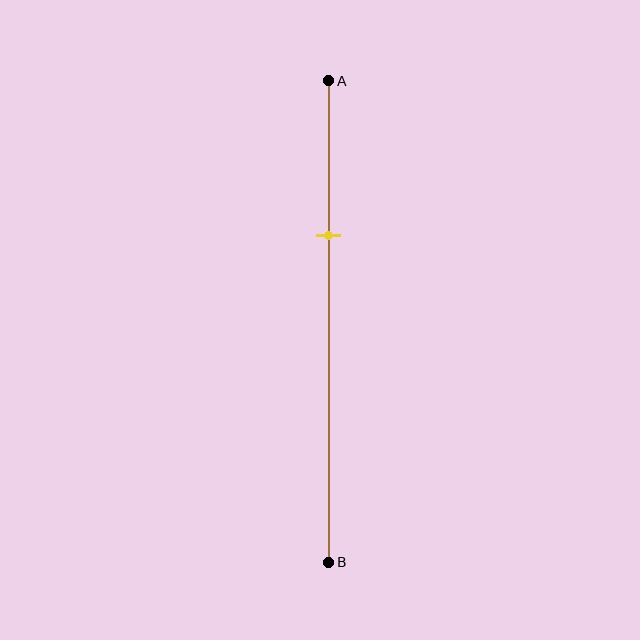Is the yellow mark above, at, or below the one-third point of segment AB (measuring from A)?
The yellow mark is approximately at the one-third point of segment AB.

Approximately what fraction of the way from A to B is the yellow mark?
The yellow mark is approximately 30% of the way from A to B.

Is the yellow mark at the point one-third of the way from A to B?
Yes, the mark is approximately at the one-third point.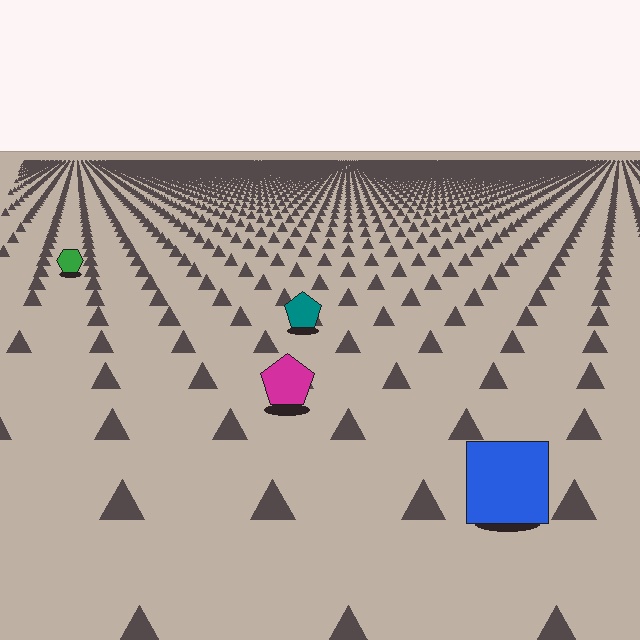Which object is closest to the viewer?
The blue square is closest. The texture marks near it are larger and more spread out.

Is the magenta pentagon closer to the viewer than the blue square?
No. The blue square is closer — you can tell from the texture gradient: the ground texture is coarser near it.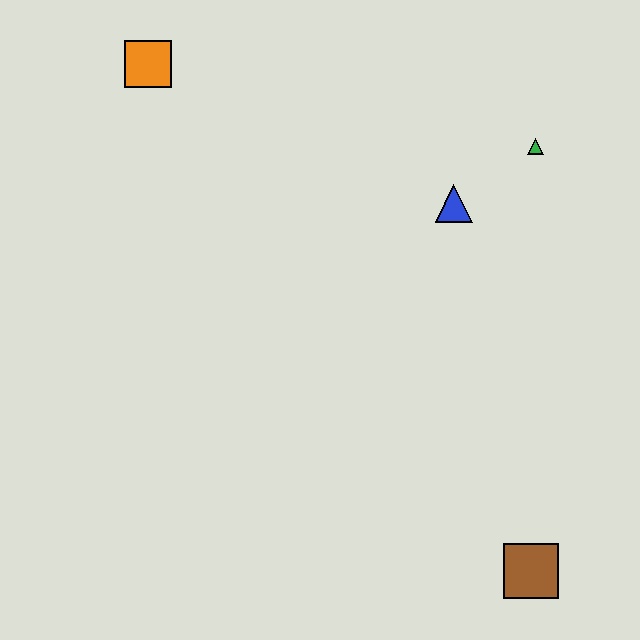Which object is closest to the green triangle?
The blue triangle is closest to the green triangle.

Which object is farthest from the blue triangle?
The brown square is farthest from the blue triangle.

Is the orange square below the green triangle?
No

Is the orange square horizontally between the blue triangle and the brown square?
No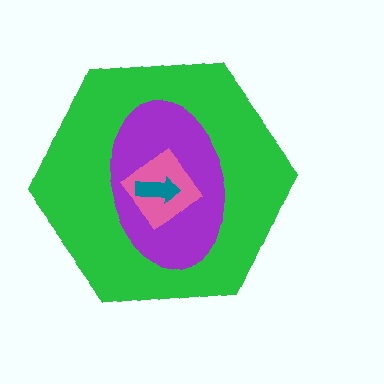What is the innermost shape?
The teal arrow.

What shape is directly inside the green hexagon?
The purple ellipse.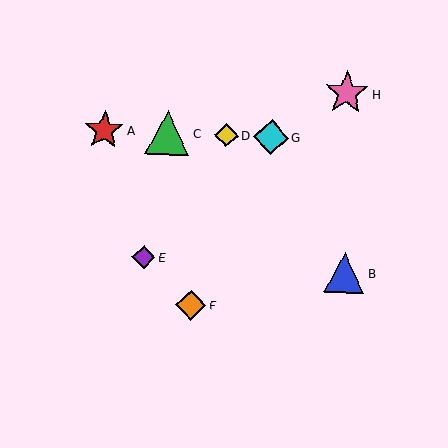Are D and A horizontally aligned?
Yes, both are at y≈135.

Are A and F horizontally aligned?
No, A is at y≈130 and F is at y≈305.